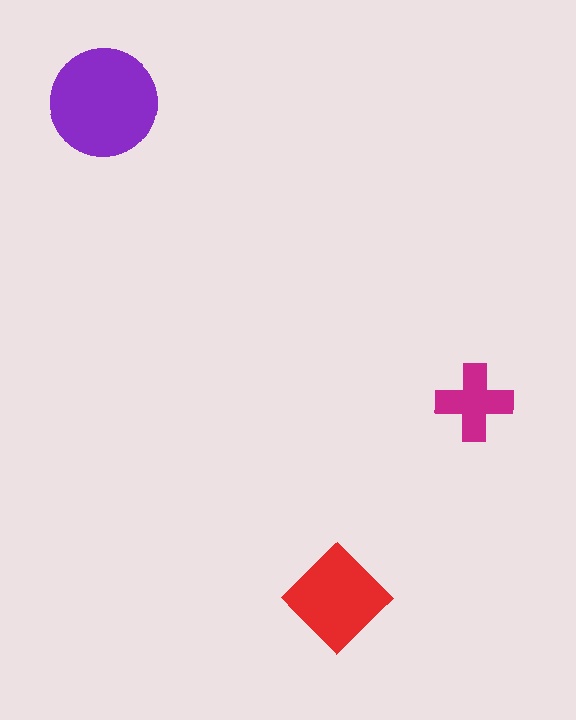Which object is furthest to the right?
The magenta cross is rightmost.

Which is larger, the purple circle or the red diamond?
The purple circle.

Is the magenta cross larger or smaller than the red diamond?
Smaller.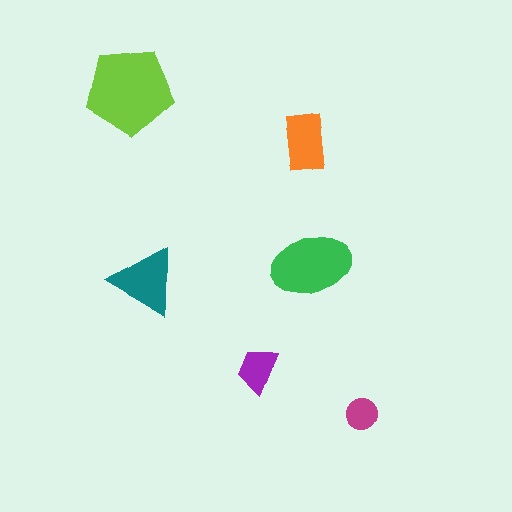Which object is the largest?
The lime pentagon.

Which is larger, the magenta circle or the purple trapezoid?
The purple trapezoid.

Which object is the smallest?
The magenta circle.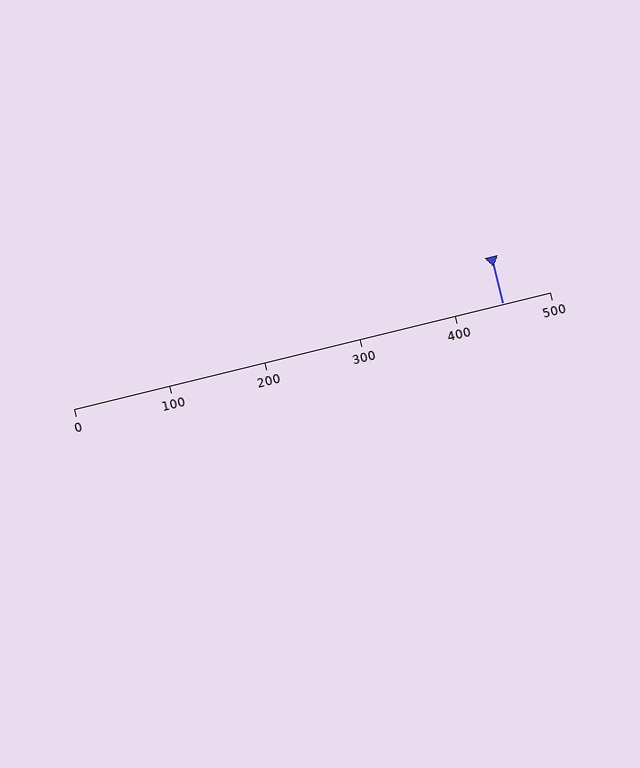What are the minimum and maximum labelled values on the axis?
The axis runs from 0 to 500.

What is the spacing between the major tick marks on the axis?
The major ticks are spaced 100 apart.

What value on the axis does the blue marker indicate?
The marker indicates approximately 450.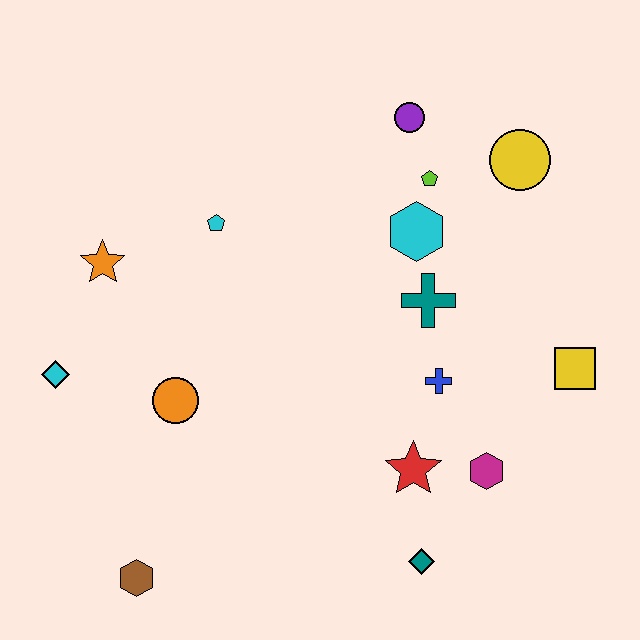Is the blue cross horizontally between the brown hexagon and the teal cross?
No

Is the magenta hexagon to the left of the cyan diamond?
No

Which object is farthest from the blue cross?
The cyan diamond is farthest from the blue cross.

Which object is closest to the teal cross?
The cyan hexagon is closest to the teal cross.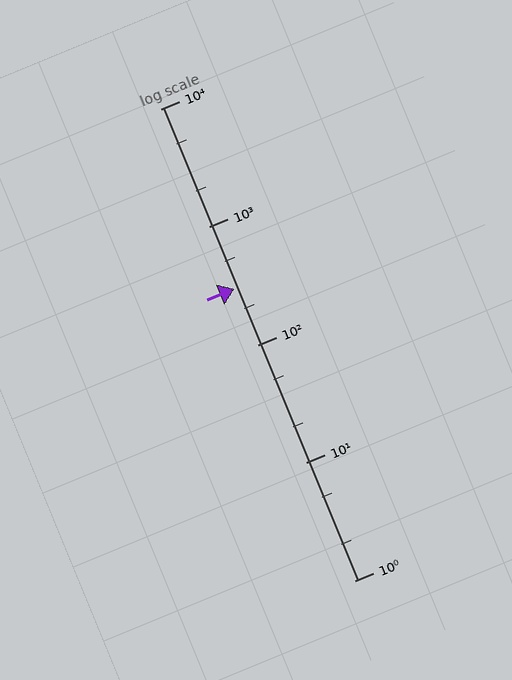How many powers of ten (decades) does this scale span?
The scale spans 4 decades, from 1 to 10000.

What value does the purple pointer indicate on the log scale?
The pointer indicates approximately 300.